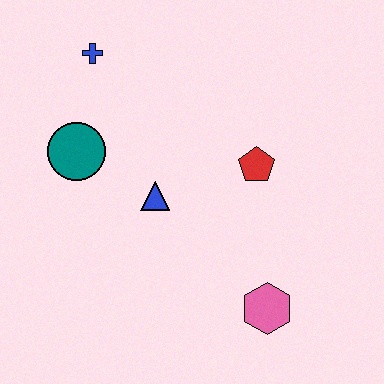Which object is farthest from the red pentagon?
The blue cross is farthest from the red pentagon.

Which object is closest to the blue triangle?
The teal circle is closest to the blue triangle.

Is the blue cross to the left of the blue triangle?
Yes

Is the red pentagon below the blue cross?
Yes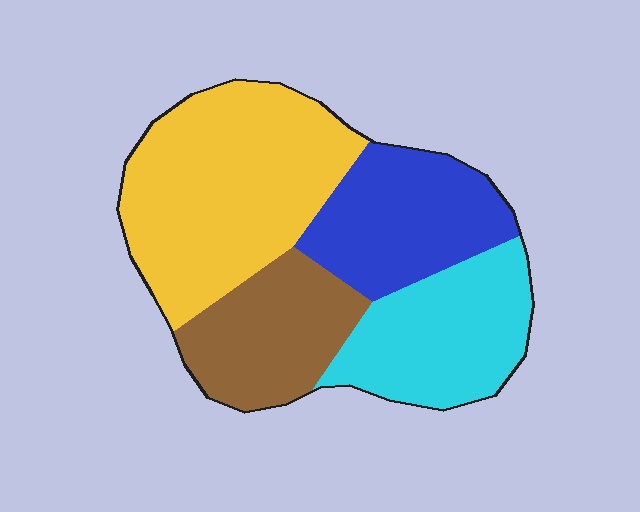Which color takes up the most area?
Yellow, at roughly 35%.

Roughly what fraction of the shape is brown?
Brown takes up between a sixth and a third of the shape.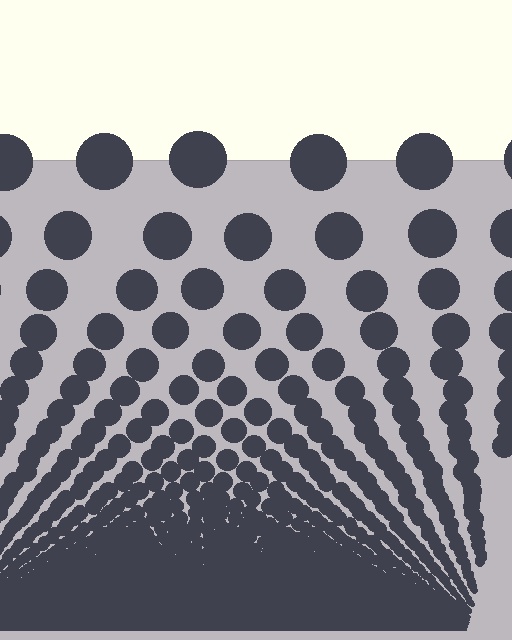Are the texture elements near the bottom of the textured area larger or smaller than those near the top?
Smaller. The gradient is inverted — elements near the bottom are smaller and denser.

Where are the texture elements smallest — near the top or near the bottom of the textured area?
Near the bottom.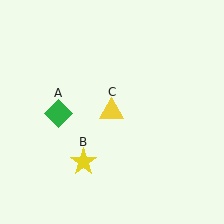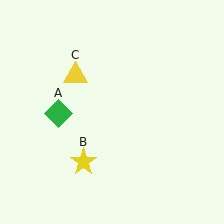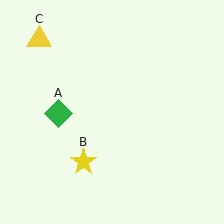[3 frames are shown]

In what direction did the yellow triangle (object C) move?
The yellow triangle (object C) moved up and to the left.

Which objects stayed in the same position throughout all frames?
Green diamond (object A) and yellow star (object B) remained stationary.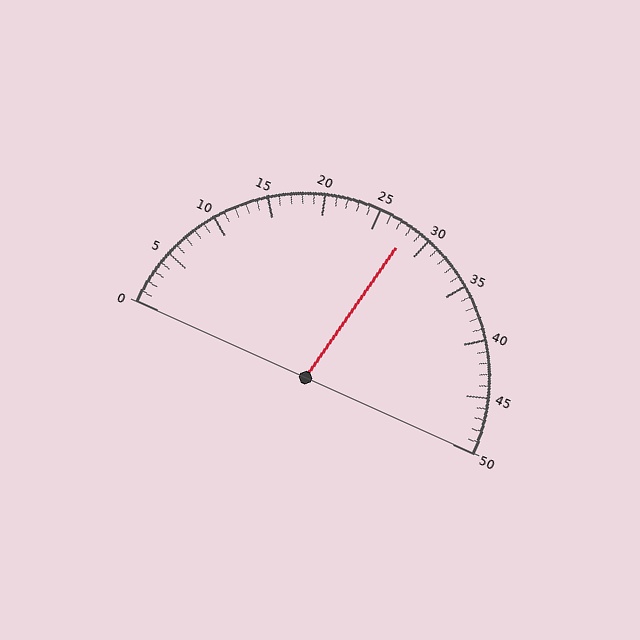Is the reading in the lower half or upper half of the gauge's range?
The reading is in the upper half of the range (0 to 50).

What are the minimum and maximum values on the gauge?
The gauge ranges from 0 to 50.